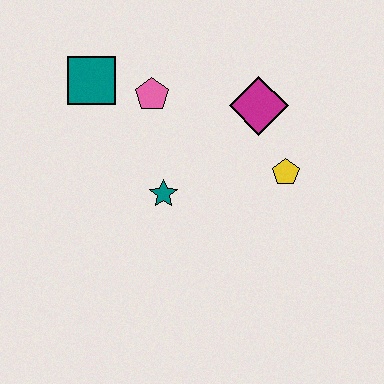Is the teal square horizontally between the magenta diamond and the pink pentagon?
No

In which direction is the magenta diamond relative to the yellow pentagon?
The magenta diamond is above the yellow pentagon.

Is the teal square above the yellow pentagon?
Yes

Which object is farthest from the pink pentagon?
The yellow pentagon is farthest from the pink pentagon.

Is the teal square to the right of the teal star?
No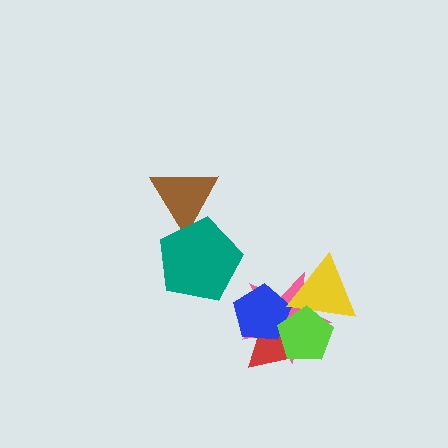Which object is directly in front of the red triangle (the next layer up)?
The blue pentagon is directly in front of the red triangle.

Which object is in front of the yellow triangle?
The lime pentagon is in front of the yellow triangle.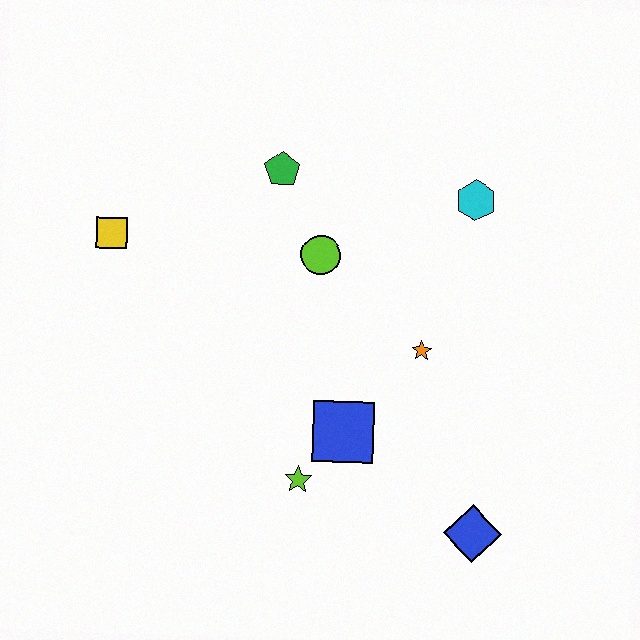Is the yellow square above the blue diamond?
Yes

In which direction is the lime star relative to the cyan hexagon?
The lime star is below the cyan hexagon.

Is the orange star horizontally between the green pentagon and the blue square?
No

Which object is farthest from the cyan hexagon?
The yellow square is farthest from the cyan hexagon.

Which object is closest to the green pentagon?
The lime circle is closest to the green pentagon.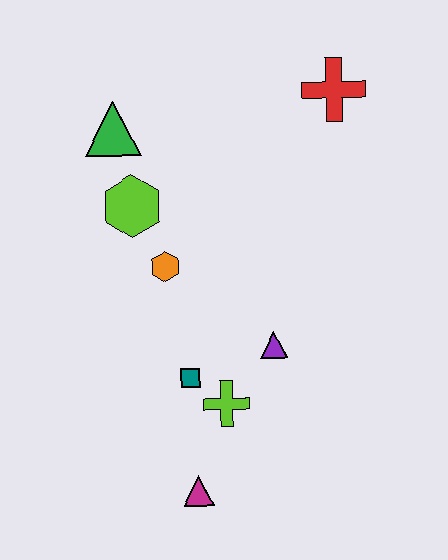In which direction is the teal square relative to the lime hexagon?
The teal square is below the lime hexagon.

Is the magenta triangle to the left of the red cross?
Yes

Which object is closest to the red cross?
The green triangle is closest to the red cross.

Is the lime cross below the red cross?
Yes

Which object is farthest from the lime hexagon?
The magenta triangle is farthest from the lime hexagon.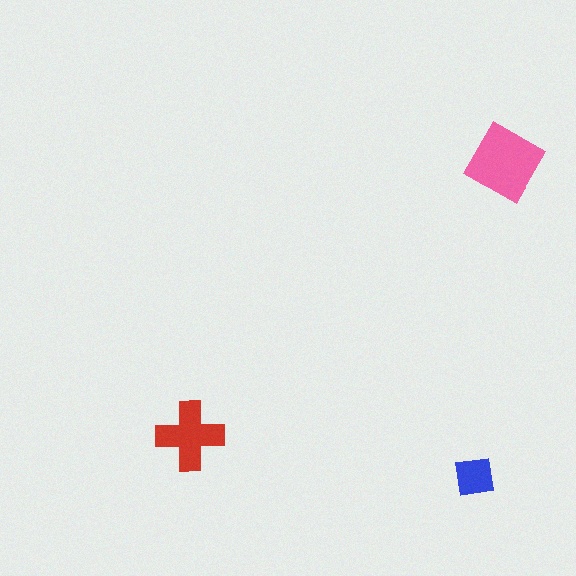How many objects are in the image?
There are 3 objects in the image.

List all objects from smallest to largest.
The blue square, the red cross, the pink diamond.